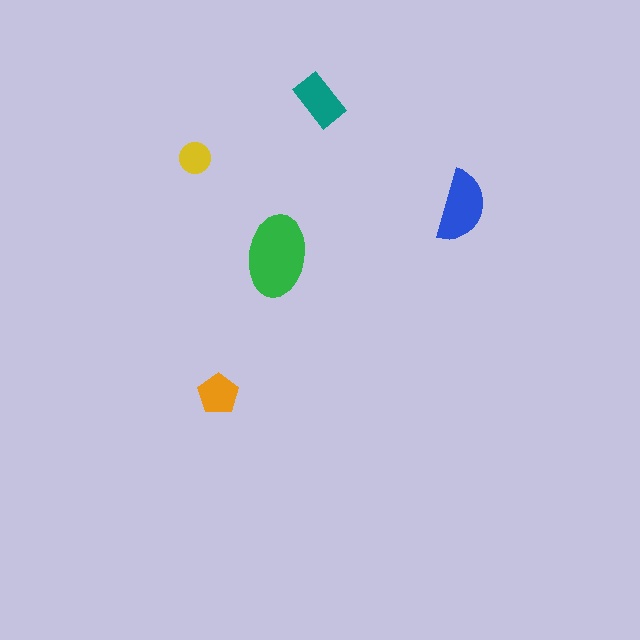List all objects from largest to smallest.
The green ellipse, the blue semicircle, the teal rectangle, the orange pentagon, the yellow circle.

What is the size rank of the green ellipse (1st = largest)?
1st.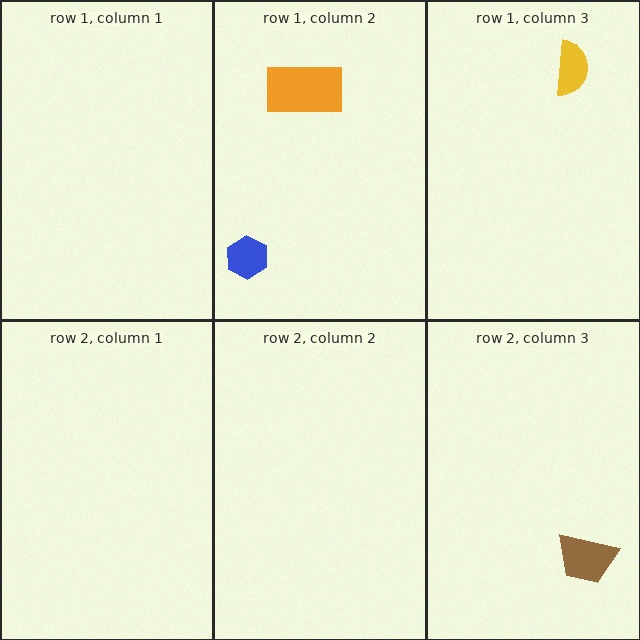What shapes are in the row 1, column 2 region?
The orange rectangle, the blue hexagon.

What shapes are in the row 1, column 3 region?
The yellow semicircle.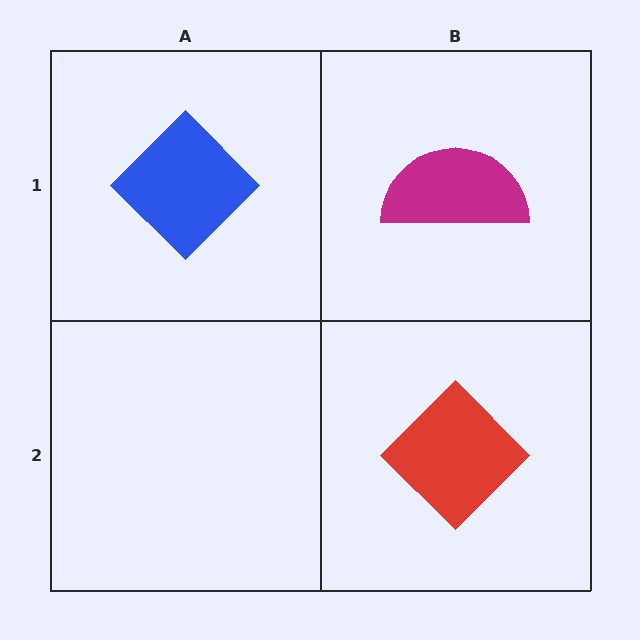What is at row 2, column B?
A red diamond.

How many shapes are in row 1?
2 shapes.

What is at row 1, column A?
A blue diamond.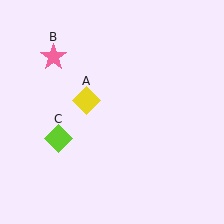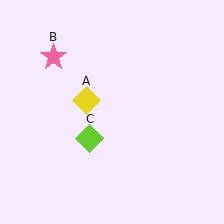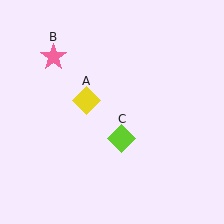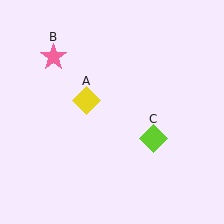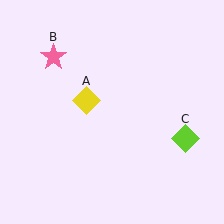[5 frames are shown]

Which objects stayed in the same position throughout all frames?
Yellow diamond (object A) and pink star (object B) remained stationary.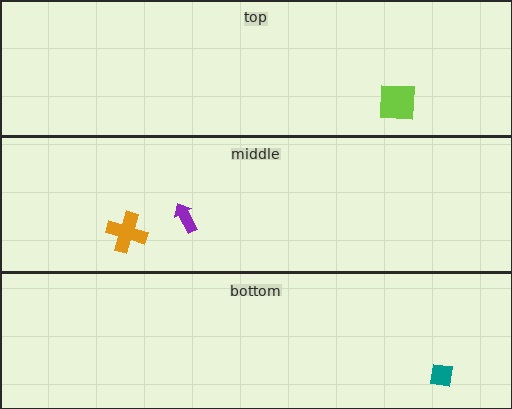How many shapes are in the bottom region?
1.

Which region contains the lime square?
The top region.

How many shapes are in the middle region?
2.